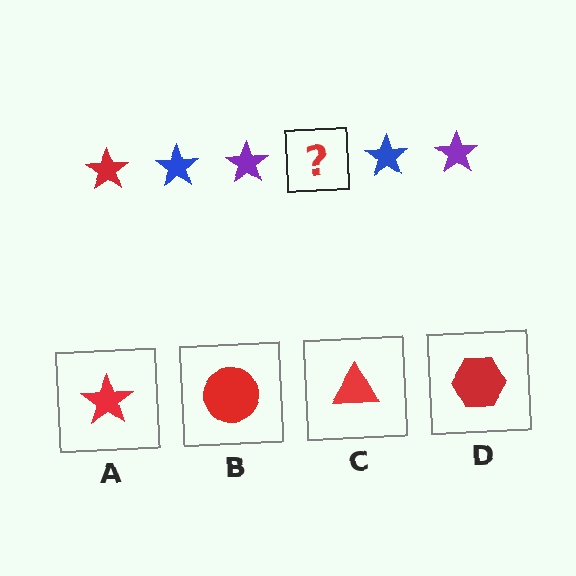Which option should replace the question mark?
Option A.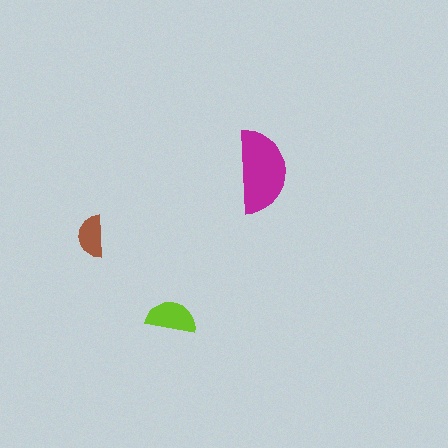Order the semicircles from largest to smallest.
the magenta one, the lime one, the brown one.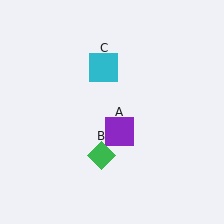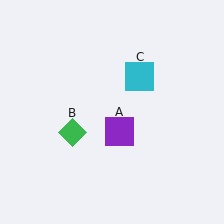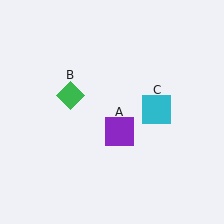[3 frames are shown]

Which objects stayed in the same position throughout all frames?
Purple square (object A) remained stationary.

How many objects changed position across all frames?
2 objects changed position: green diamond (object B), cyan square (object C).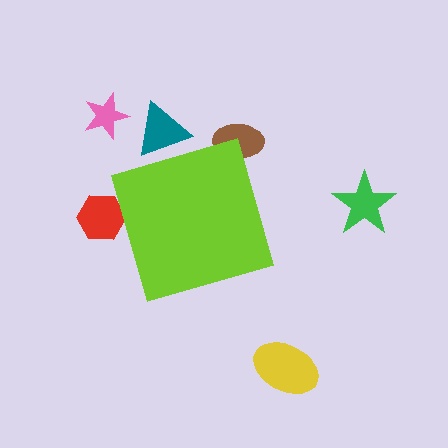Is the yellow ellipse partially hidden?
No, the yellow ellipse is fully visible.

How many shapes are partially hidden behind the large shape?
3 shapes are partially hidden.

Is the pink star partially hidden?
No, the pink star is fully visible.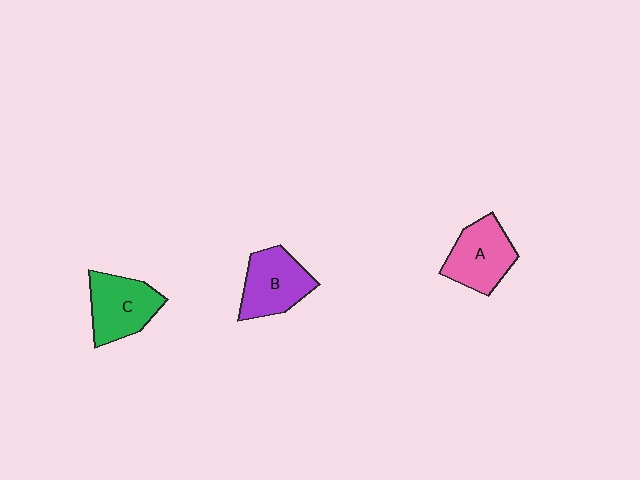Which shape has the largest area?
Shape C (green).